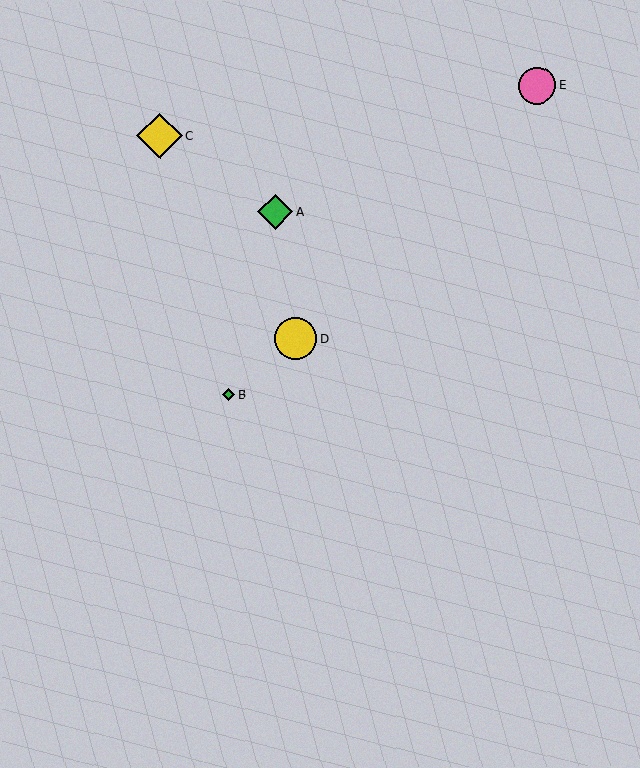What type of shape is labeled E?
Shape E is a pink circle.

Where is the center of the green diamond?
The center of the green diamond is at (275, 212).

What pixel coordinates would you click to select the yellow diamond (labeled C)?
Click at (160, 136) to select the yellow diamond C.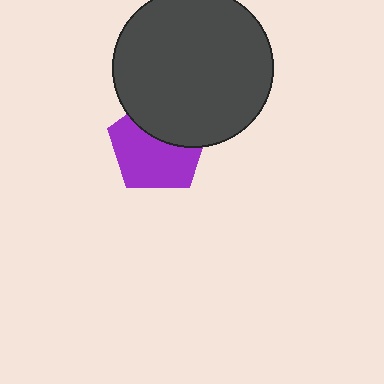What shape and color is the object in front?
The object in front is a dark gray circle.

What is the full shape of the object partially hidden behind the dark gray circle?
The partially hidden object is a purple pentagon.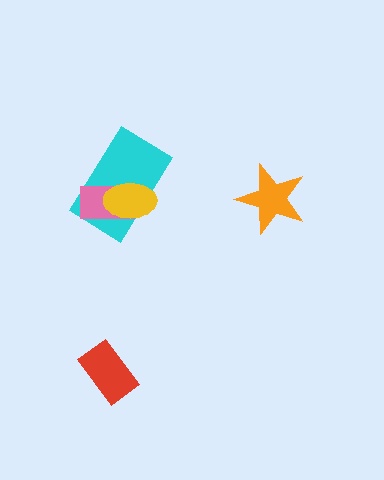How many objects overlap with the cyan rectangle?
2 objects overlap with the cyan rectangle.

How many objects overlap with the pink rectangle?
2 objects overlap with the pink rectangle.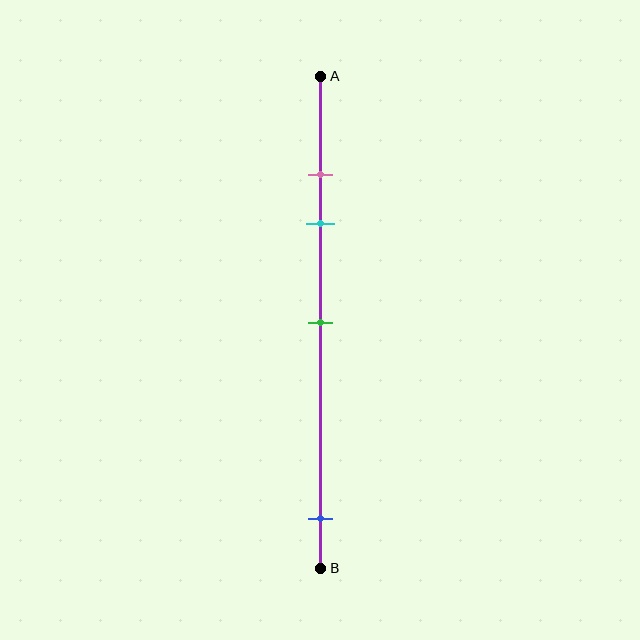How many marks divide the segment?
There are 4 marks dividing the segment.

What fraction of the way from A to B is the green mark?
The green mark is approximately 50% (0.5) of the way from A to B.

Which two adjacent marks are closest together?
The pink and cyan marks are the closest adjacent pair.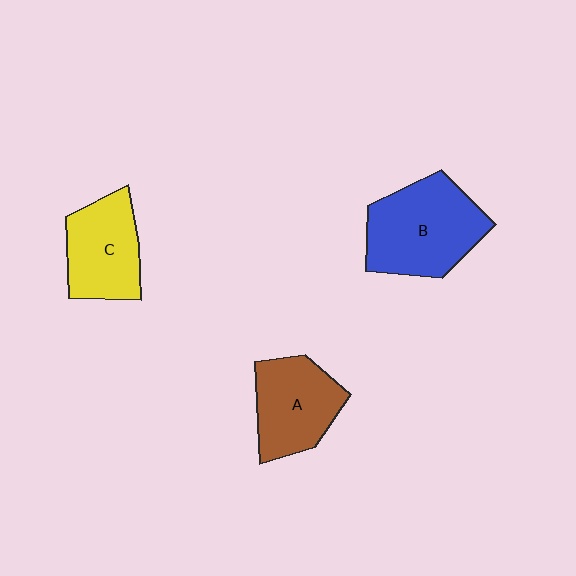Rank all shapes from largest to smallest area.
From largest to smallest: B (blue), A (brown), C (yellow).